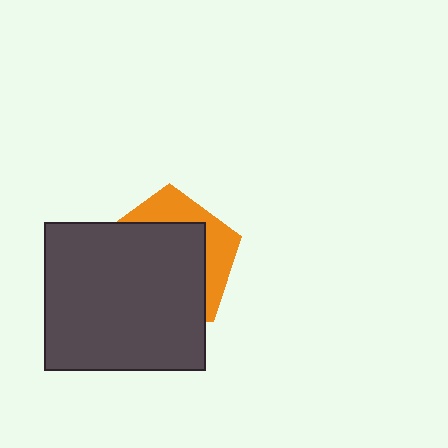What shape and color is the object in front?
The object in front is a dark gray rectangle.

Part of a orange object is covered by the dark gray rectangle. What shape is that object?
It is a pentagon.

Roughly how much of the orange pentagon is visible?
A small part of it is visible (roughly 31%).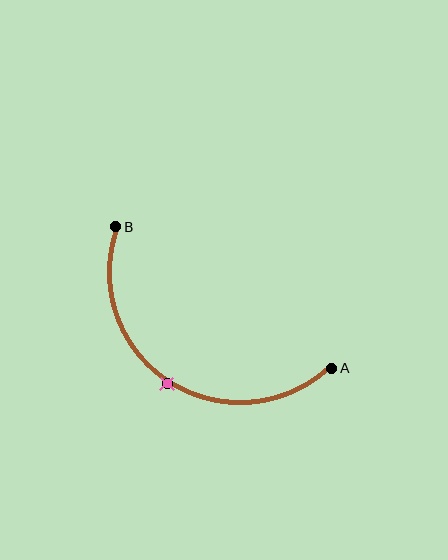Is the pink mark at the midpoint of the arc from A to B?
Yes. The pink mark lies on the arc at equal arc-length from both A and B — it is the arc midpoint.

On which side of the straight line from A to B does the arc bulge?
The arc bulges below the straight line connecting A and B.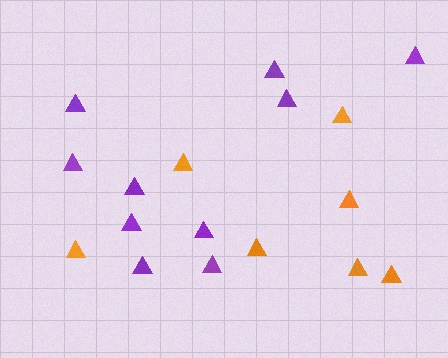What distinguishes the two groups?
There are 2 groups: one group of orange triangles (7) and one group of purple triangles (10).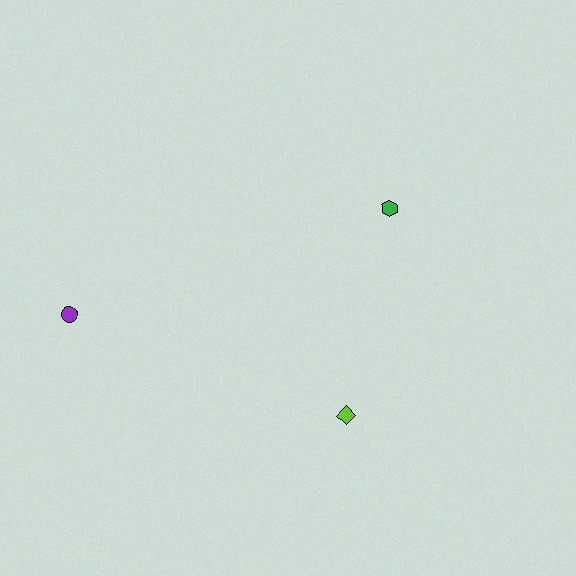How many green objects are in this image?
There is 1 green object.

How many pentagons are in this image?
There are no pentagons.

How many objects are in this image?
There are 3 objects.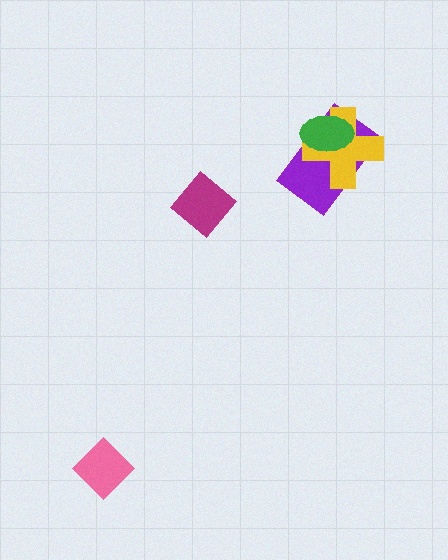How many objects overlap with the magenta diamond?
0 objects overlap with the magenta diamond.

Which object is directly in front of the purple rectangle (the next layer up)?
The yellow cross is directly in front of the purple rectangle.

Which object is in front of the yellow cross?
The green ellipse is in front of the yellow cross.